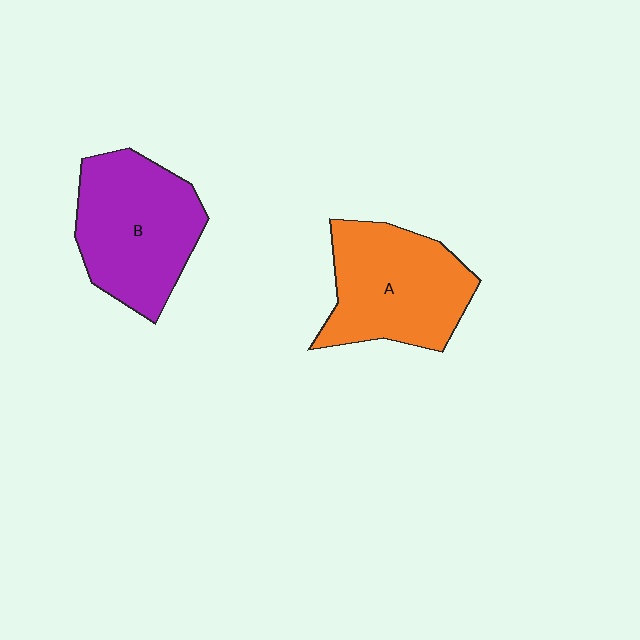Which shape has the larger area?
Shape B (purple).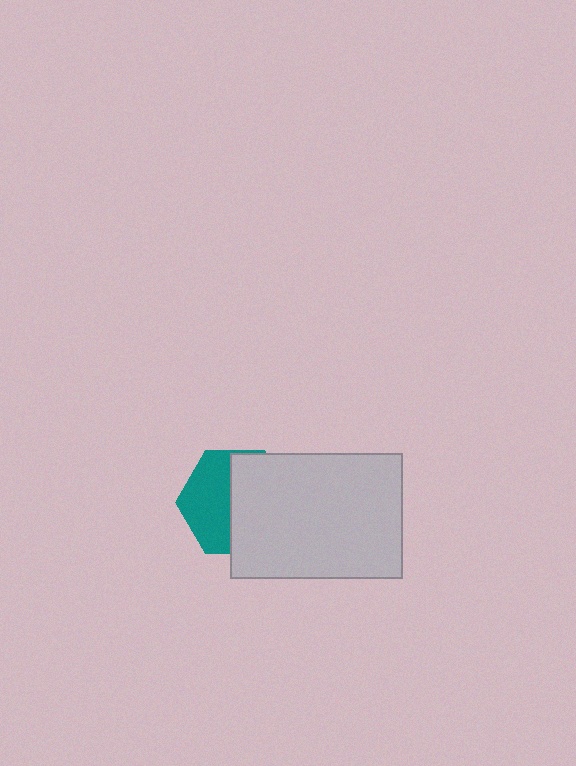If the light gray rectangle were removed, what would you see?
You would see the complete teal hexagon.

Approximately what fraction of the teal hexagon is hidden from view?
Roughly 55% of the teal hexagon is hidden behind the light gray rectangle.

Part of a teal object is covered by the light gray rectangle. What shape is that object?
It is a hexagon.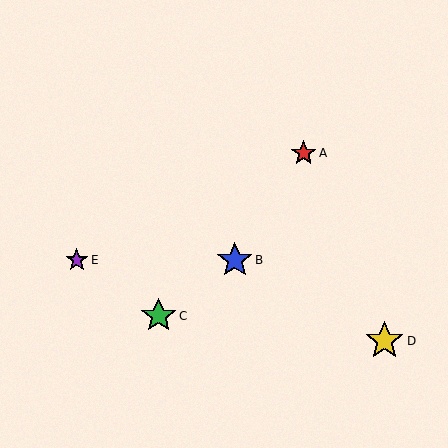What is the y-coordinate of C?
Object C is at y≈316.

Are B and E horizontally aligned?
Yes, both are at y≈260.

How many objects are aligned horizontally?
2 objects (B, E) are aligned horizontally.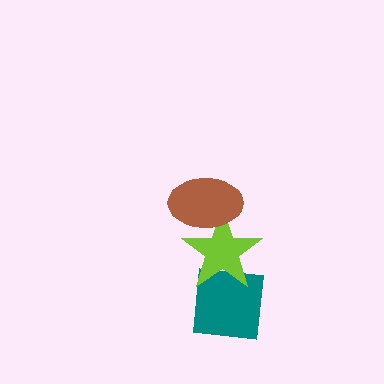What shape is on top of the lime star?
The brown ellipse is on top of the lime star.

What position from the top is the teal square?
The teal square is 3rd from the top.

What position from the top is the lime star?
The lime star is 2nd from the top.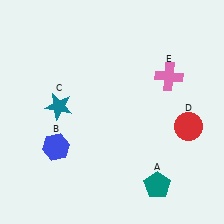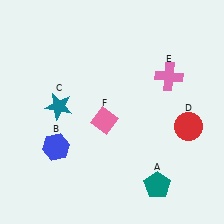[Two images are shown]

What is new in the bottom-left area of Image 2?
A pink diamond (F) was added in the bottom-left area of Image 2.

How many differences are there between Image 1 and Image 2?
There is 1 difference between the two images.